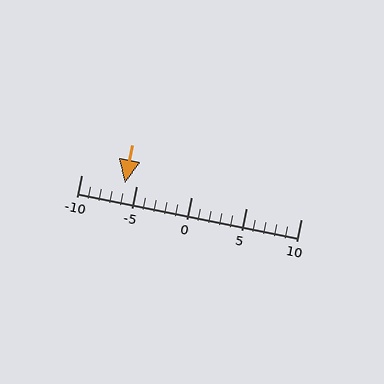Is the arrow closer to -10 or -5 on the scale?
The arrow is closer to -5.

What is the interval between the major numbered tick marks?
The major tick marks are spaced 5 units apart.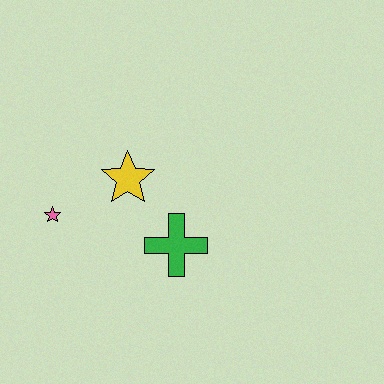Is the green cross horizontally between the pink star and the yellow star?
No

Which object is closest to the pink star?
The yellow star is closest to the pink star.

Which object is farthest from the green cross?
The pink star is farthest from the green cross.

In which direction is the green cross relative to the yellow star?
The green cross is below the yellow star.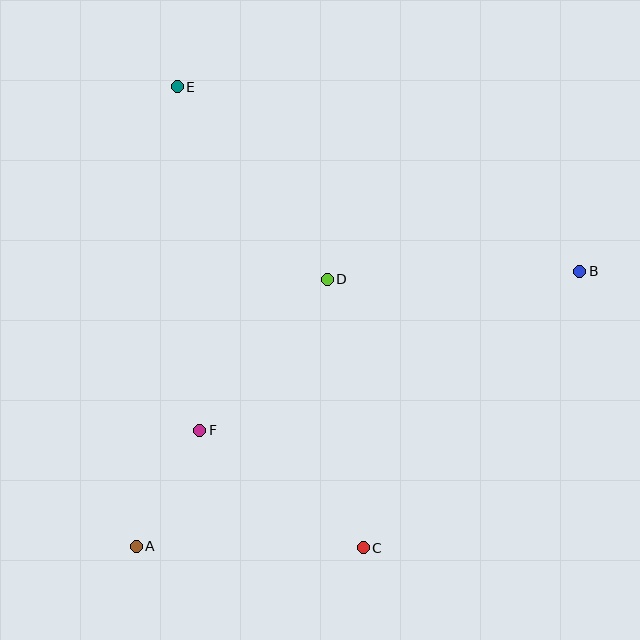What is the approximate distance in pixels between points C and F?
The distance between C and F is approximately 201 pixels.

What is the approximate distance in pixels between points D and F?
The distance between D and F is approximately 198 pixels.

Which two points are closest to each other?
Points A and F are closest to each other.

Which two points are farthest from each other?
Points A and B are farthest from each other.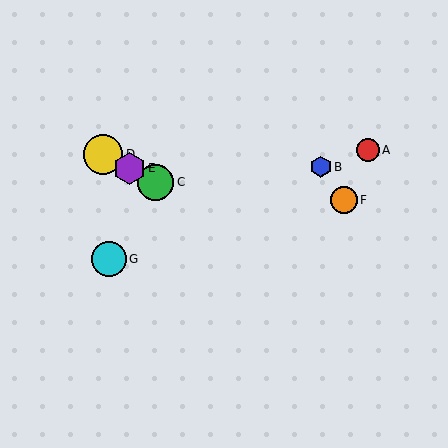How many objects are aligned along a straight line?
3 objects (C, D, E) are aligned along a straight line.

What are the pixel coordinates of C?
Object C is at (156, 182).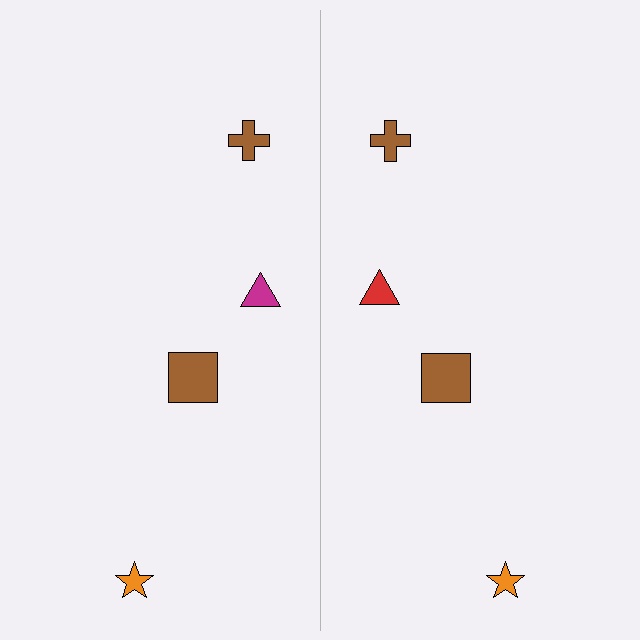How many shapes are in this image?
There are 8 shapes in this image.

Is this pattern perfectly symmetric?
No, the pattern is not perfectly symmetric. The red triangle on the right side breaks the symmetry — its mirror counterpart is magenta.